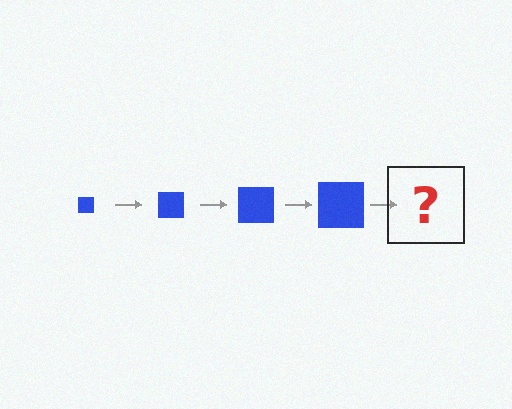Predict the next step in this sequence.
The next step is a blue square, larger than the previous one.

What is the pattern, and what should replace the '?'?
The pattern is that the square gets progressively larger each step. The '?' should be a blue square, larger than the previous one.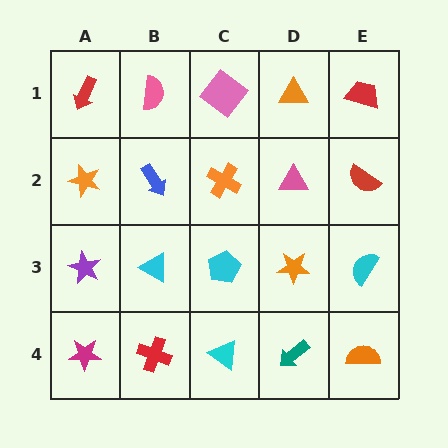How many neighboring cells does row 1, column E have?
2.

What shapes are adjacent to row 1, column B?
A blue arrow (row 2, column B), a red arrow (row 1, column A), a pink diamond (row 1, column C).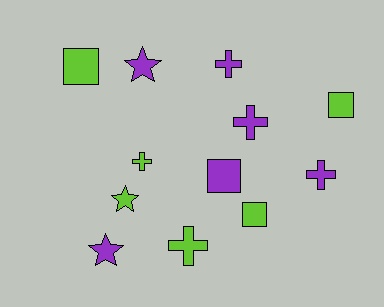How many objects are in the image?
There are 12 objects.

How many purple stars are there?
There are 2 purple stars.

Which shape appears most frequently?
Cross, with 5 objects.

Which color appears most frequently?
Purple, with 6 objects.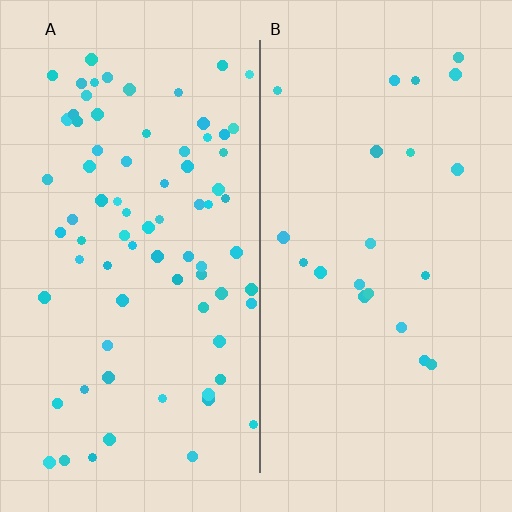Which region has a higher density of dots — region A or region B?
A (the left).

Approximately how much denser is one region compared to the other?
Approximately 3.5× — region A over region B.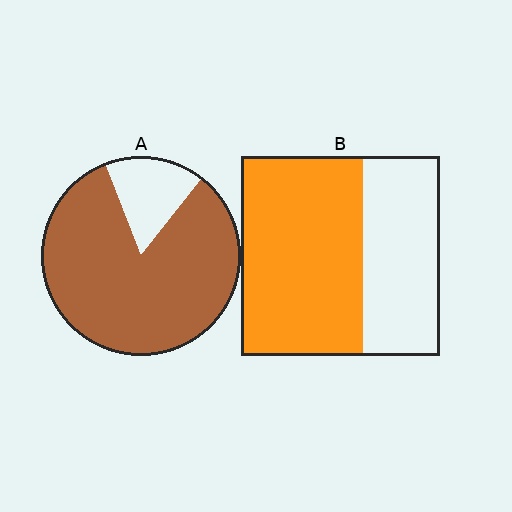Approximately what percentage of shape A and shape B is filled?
A is approximately 85% and B is approximately 60%.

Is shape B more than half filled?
Yes.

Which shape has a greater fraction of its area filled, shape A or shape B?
Shape A.